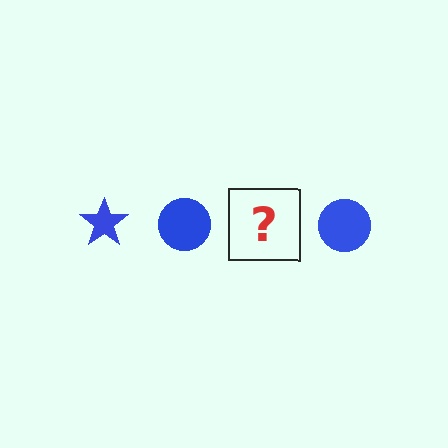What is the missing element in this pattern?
The missing element is a blue star.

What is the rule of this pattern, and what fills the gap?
The rule is that the pattern cycles through star, circle shapes in blue. The gap should be filled with a blue star.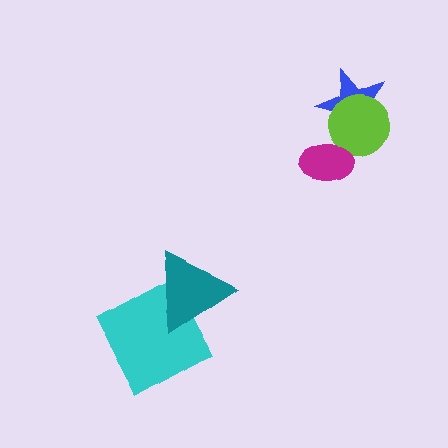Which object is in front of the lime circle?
The magenta ellipse is in front of the lime circle.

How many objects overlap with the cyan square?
1 object overlaps with the cyan square.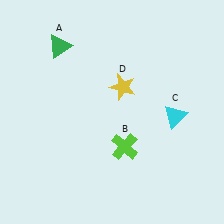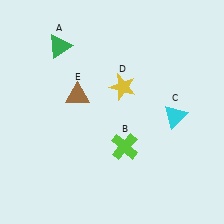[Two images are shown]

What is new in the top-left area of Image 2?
A brown triangle (E) was added in the top-left area of Image 2.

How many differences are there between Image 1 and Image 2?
There is 1 difference between the two images.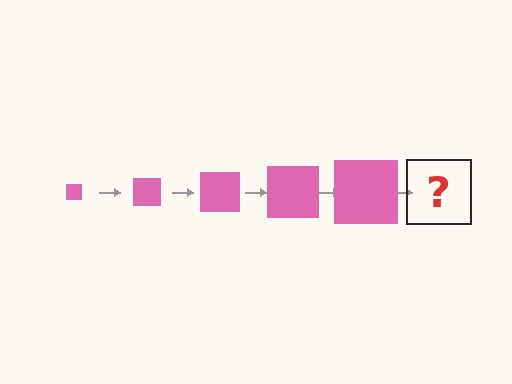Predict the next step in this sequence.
The next step is a pink square, larger than the previous one.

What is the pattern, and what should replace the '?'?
The pattern is that the square gets progressively larger each step. The '?' should be a pink square, larger than the previous one.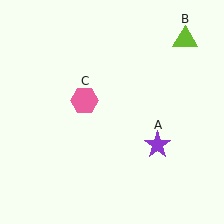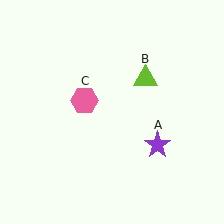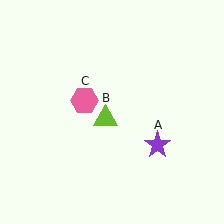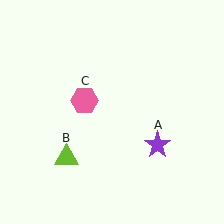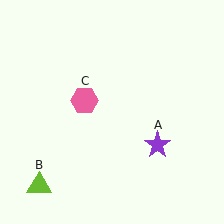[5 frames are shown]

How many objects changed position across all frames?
1 object changed position: lime triangle (object B).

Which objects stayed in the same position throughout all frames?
Purple star (object A) and pink hexagon (object C) remained stationary.